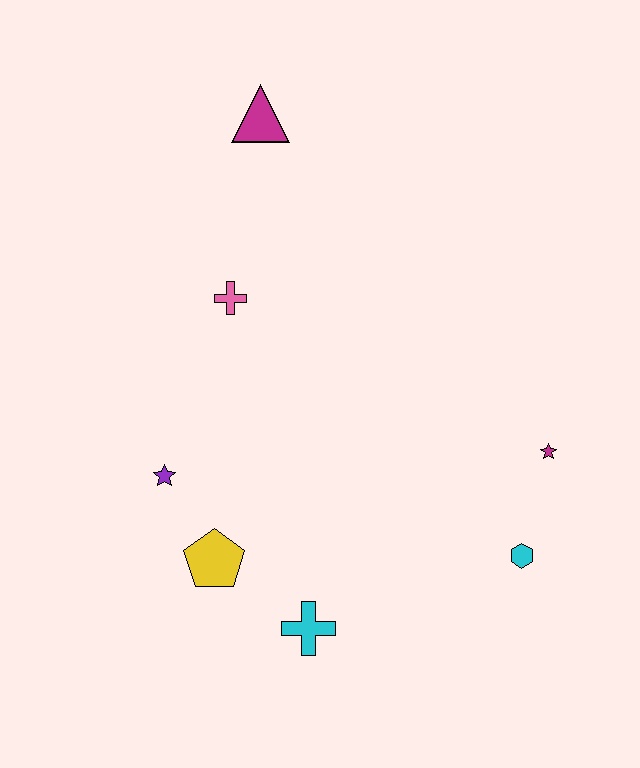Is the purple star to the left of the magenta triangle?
Yes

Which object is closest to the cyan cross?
The yellow pentagon is closest to the cyan cross.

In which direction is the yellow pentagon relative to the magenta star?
The yellow pentagon is to the left of the magenta star.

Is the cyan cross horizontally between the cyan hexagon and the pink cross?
Yes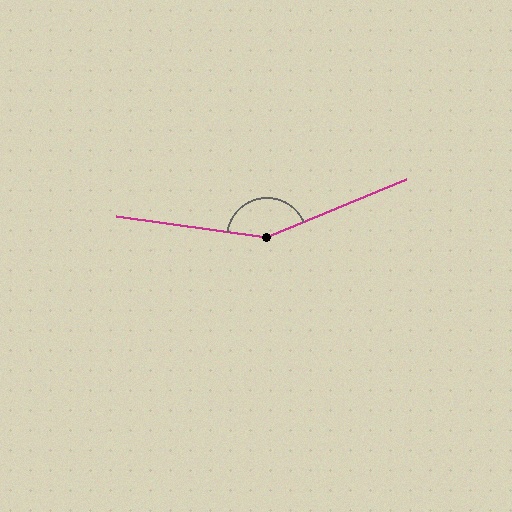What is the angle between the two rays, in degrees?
Approximately 149 degrees.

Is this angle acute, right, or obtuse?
It is obtuse.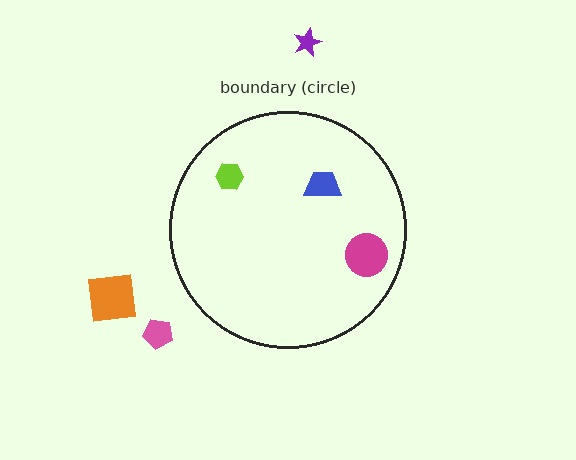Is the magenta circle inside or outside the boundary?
Inside.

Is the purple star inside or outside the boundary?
Outside.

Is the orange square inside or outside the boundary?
Outside.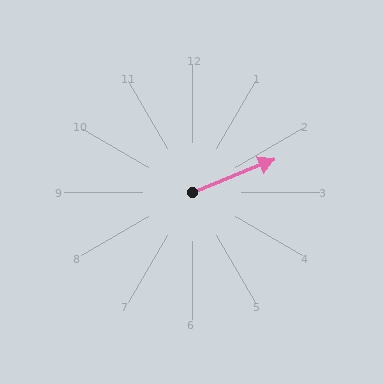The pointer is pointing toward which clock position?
Roughly 2 o'clock.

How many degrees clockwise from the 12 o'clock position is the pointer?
Approximately 68 degrees.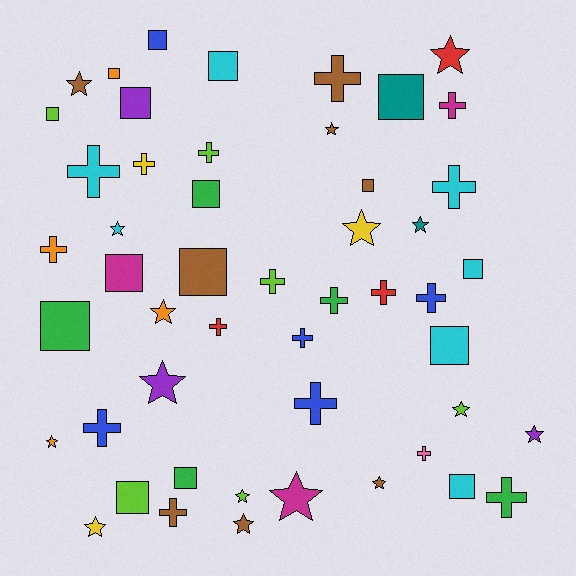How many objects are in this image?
There are 50 objects.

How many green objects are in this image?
There are 5 green objects.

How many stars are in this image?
There are 16 stars.